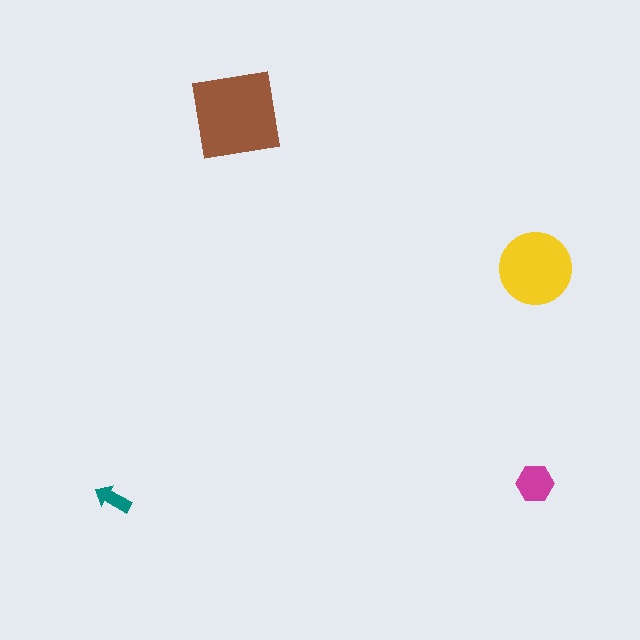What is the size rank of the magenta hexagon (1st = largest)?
3rd.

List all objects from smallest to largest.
The teal arrow, the magenta hexagon, the yellow circle, the brown square.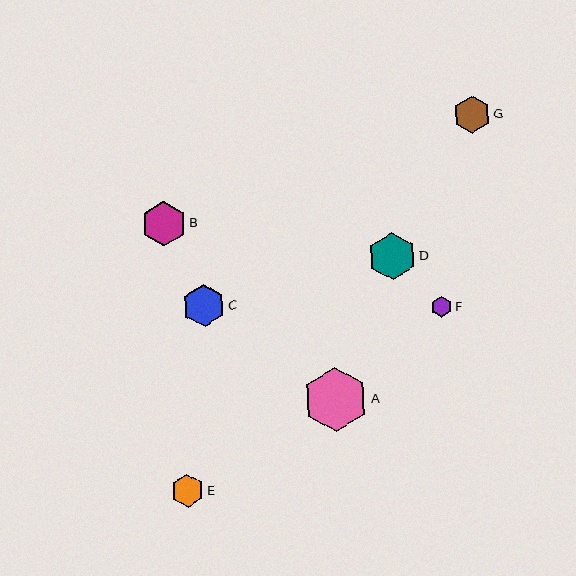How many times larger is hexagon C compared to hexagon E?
Hexagon C is approximately 1.3 times the size of hexagon E.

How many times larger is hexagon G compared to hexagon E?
Hexagon G is approximately 1.1 times the size of hexagon E.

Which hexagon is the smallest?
Hexagon F is the smallest with a size of approximately 21 pixels.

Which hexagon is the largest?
Hexagon A is the largest with a size of approximately 65 pixels.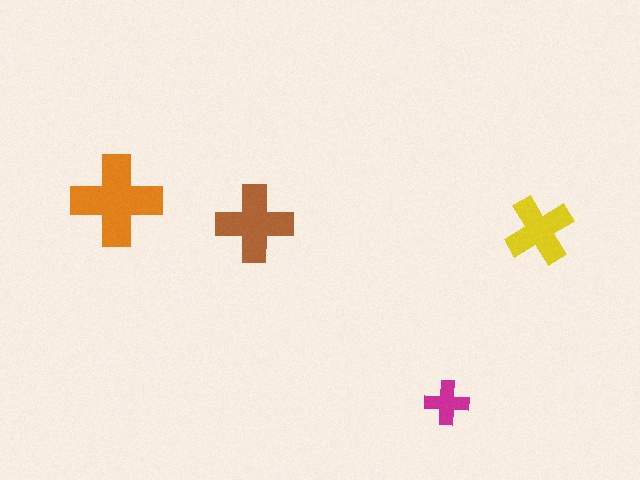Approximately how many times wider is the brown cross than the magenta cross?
About 2 times wider.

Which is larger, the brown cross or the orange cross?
The orange one.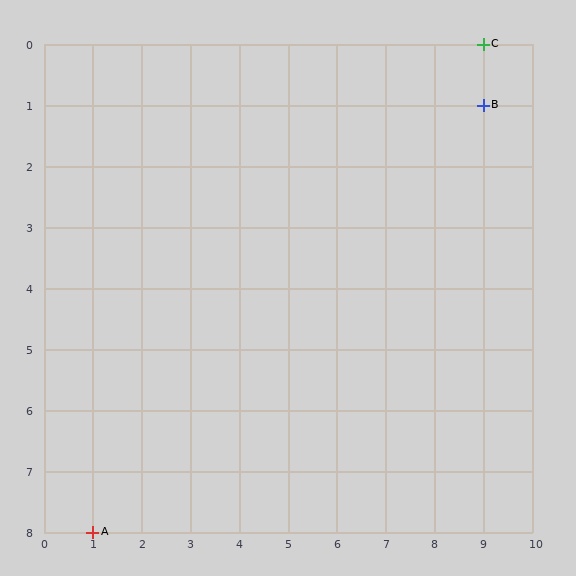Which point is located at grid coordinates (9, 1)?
Point B is at (9, 1).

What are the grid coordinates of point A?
Point A is at grid coordinates (1, 8).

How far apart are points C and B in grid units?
Points C and B are 1 row apart.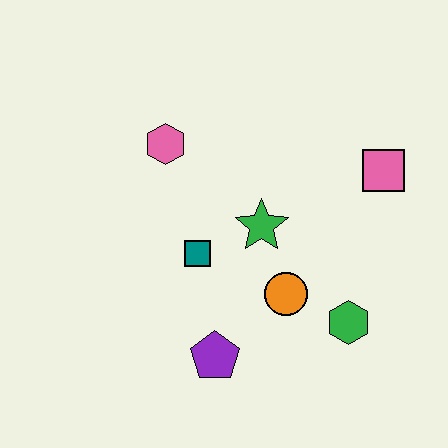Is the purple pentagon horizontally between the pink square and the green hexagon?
No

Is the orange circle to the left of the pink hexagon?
No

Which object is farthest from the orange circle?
The pink hexagon is farthest from the orange circle.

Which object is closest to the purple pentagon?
The orange circle is closest to the purple pentagon.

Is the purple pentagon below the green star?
Yes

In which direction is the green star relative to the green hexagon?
The green star is above the green hexagon.